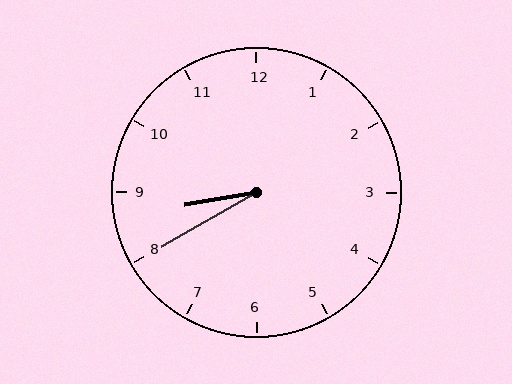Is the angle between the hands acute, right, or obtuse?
It is acute.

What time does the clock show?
8:40.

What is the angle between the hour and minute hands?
Approximately 20 degrees.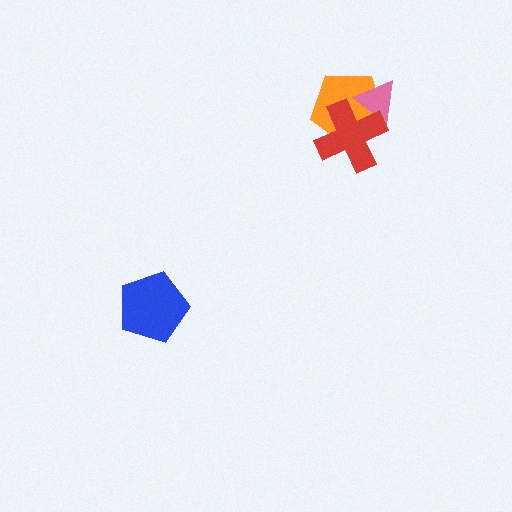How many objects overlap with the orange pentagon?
2 objects overlap with the orange pentagon.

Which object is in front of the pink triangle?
The red cross is in front of the pink triangle.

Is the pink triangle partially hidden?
Yes, it is partially covered by another shape.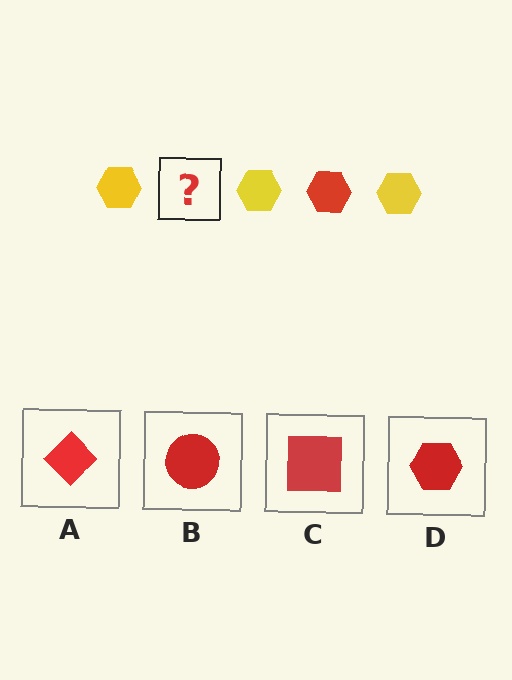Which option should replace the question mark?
Option D.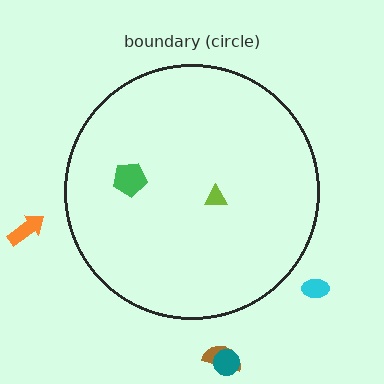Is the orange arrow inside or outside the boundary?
Outside.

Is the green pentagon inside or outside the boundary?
Inside.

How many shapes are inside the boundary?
2 inside, 4 outside.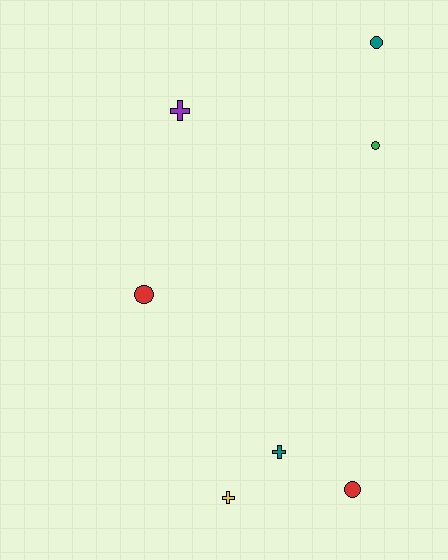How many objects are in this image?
There are 7 objects.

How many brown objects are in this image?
There are no brown objects.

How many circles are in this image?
There are 4 circles.